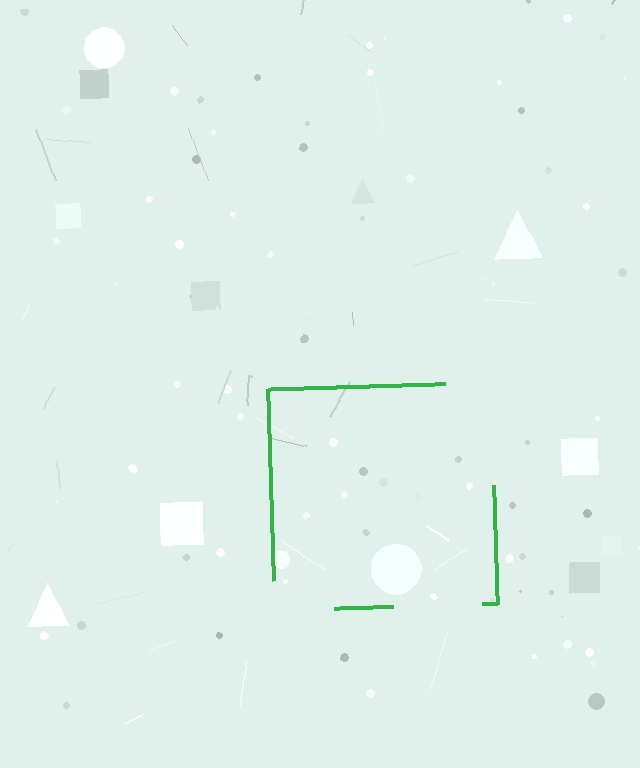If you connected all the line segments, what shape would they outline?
They would outline a square.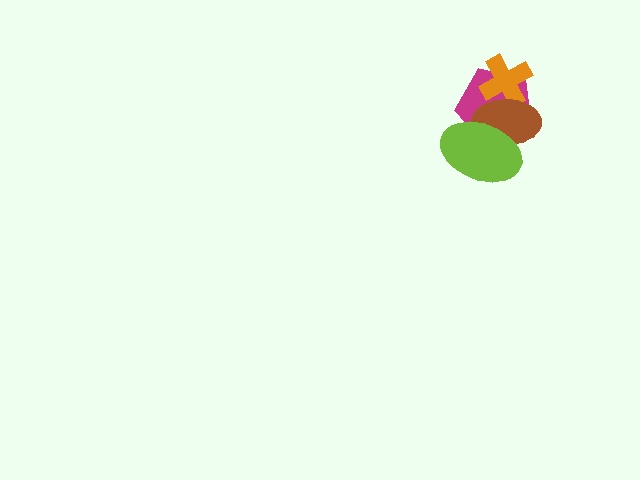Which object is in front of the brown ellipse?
The lime ellipse is in front of the brown ellipse.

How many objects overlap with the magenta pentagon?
3 objects overlap with the magenta pentagon.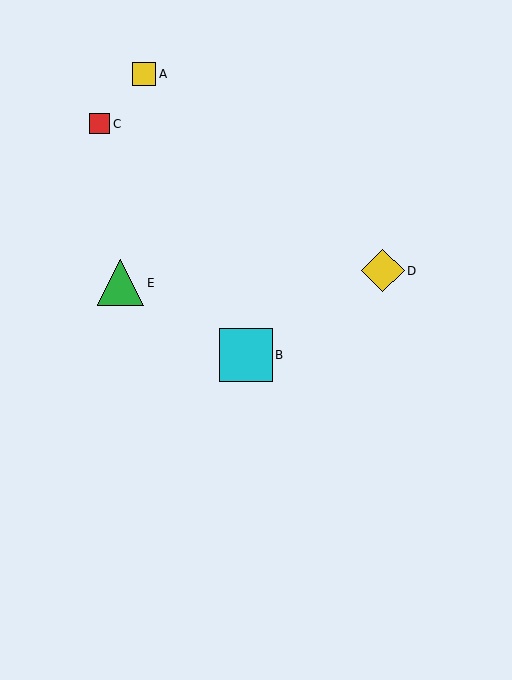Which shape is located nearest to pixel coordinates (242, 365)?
The cyan square (labeled B) at (246, 355) is nearest to that location.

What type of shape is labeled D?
Shape D is a yellow diamond.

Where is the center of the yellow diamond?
The center of the yellow diamond is at (383, 271).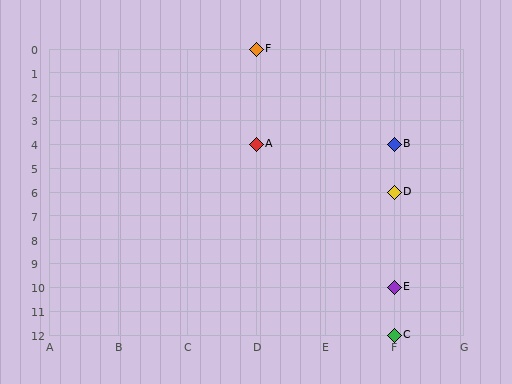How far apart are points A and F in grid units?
Points A and F are 4 rows apart.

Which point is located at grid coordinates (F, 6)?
Point D is at (F, 6).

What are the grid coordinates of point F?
Point F is at grid coordinates (D, 0).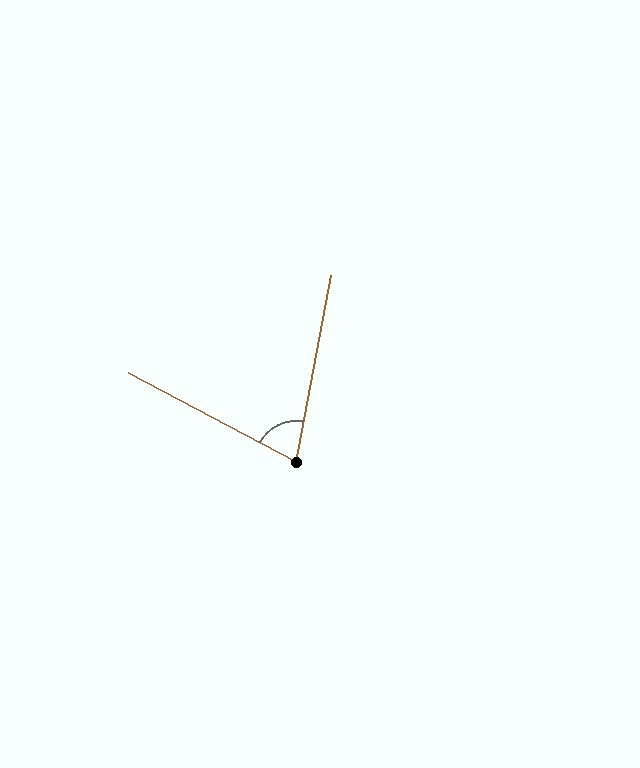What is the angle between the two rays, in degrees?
Approximately 73 degrees.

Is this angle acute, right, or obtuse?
It is acute.